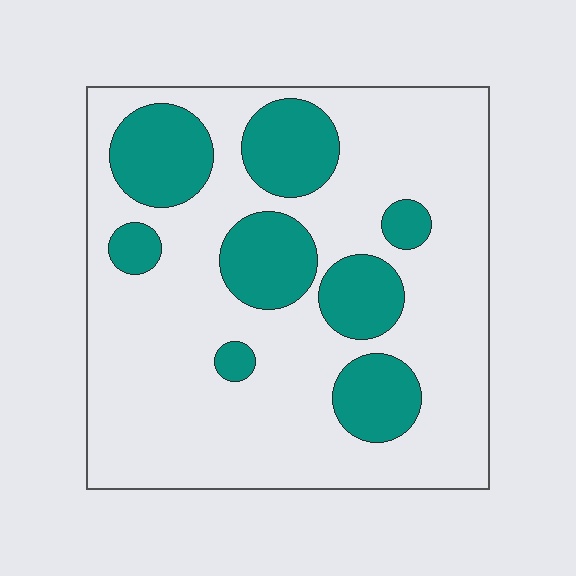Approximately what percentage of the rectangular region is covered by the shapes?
Approximately 25%.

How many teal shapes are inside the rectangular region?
8.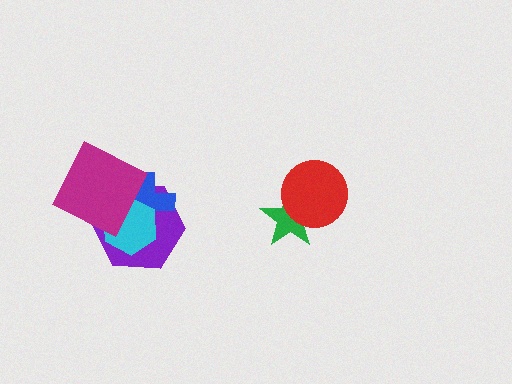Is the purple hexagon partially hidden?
Yes, it is partially covered by another shape.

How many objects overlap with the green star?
1 object overlaps with the green star.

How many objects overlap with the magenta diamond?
3 objects overlap with the magenta diamond.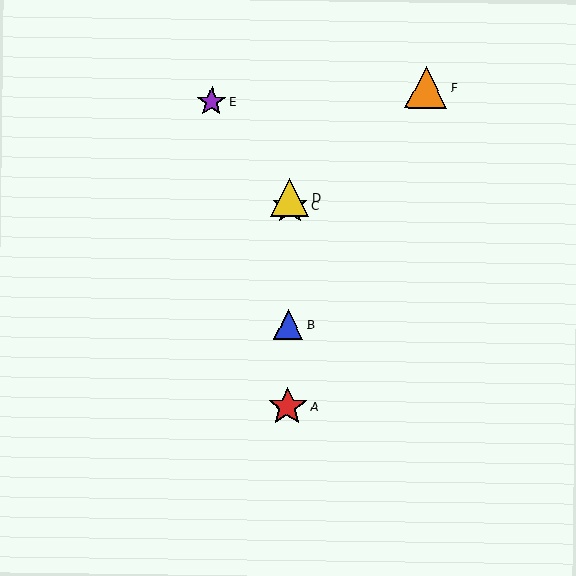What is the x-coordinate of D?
Object D is at x≈290.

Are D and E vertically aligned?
No, D is at x≈290 and E is at x≈212.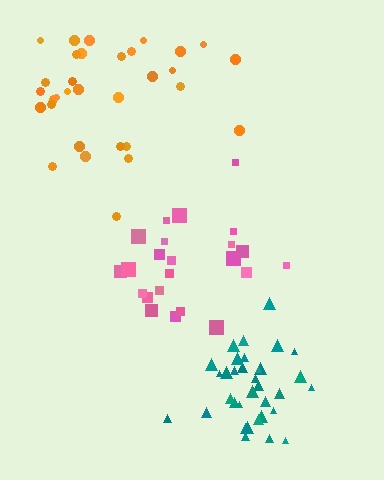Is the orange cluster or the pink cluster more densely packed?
Pink.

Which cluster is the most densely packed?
Teal.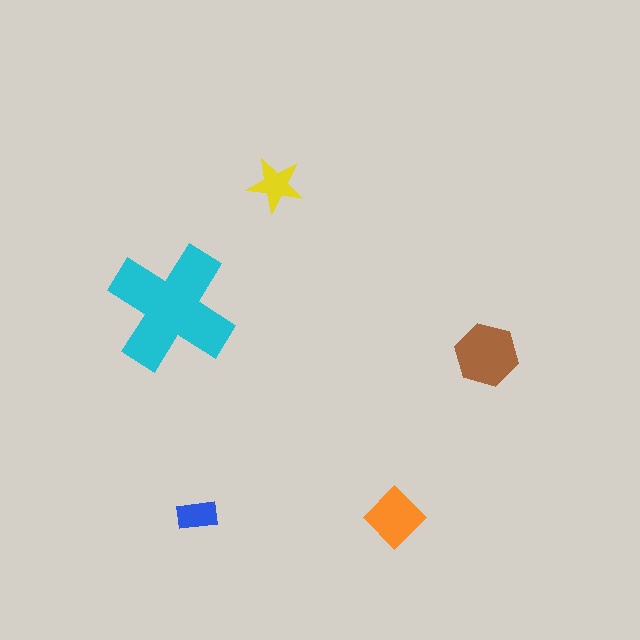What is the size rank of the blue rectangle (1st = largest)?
5th.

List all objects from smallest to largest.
The blue rectangle, the yellow star, the orange diamond, the brown hexagon, the cyan cross.